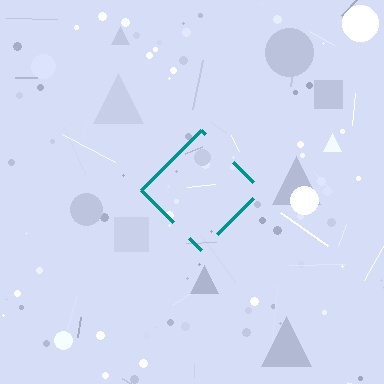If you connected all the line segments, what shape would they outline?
They would outline a diamond.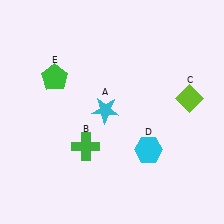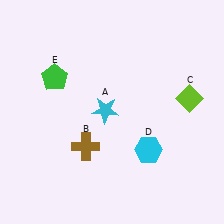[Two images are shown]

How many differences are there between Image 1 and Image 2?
There is 1 difference between the two images.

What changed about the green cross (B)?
In Image 1, B is green. In Image 2, it changed to brown.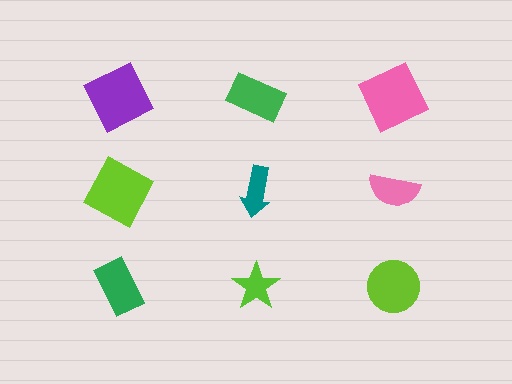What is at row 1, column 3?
A pink square.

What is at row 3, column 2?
A lime star.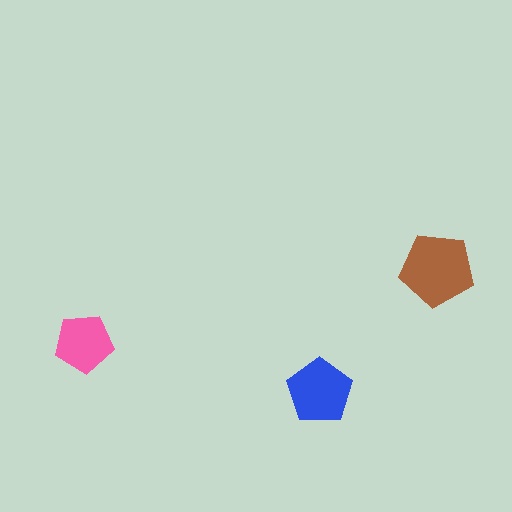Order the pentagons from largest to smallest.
the brown one, the blue one, the pink one.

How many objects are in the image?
There are 3 objects in the image.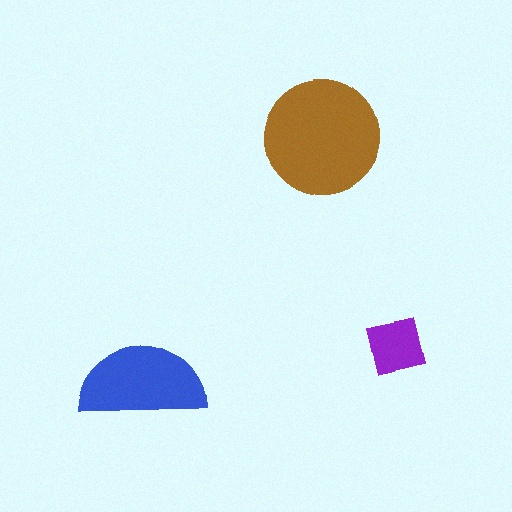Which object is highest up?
The brown circle is topmost.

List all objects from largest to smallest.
The brown circle, the blue semicircle, the purple square.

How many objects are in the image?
There are 3 objects in the image.